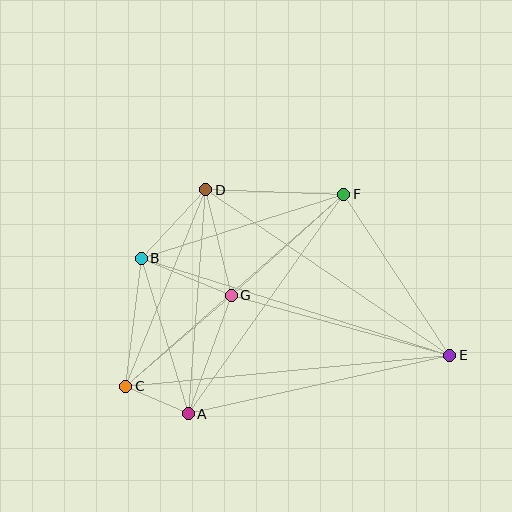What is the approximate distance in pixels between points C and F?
The distance between C and F is approximately 290 pixels.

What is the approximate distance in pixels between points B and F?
The distance between B and F is approximately 212 pixels.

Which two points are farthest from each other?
Points C and E are farthest from each other.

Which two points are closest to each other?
Points A and C are closest to each other.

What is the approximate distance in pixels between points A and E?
The distance between A and E is approximately 268 pixels.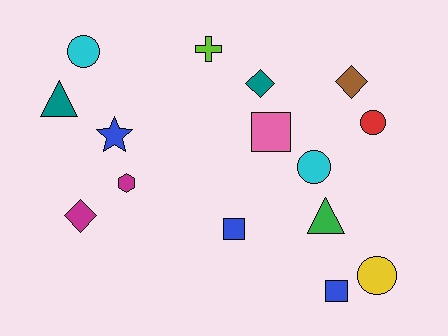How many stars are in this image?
There is 1 star.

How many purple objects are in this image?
There are no purple objects.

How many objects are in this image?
There are 15 objects.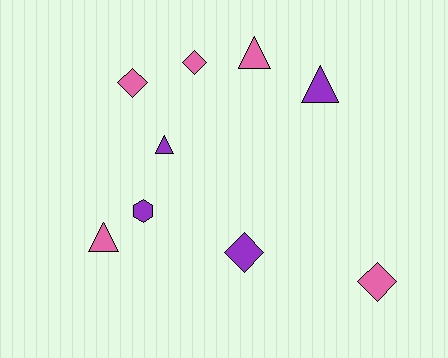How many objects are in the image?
There are 9 objects.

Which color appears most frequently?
Pink, with 5 objects.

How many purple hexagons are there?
There is 1 purple hexagon.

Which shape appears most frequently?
Triangle, with 4 objects.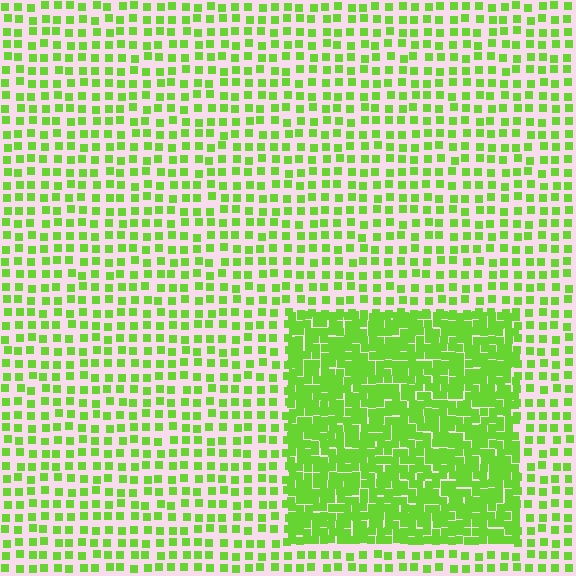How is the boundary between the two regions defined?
The boundary is defined by a change in element density (approximately 2.5x ratio). All elements are the same color, size, and shape.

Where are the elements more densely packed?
The elements are more densely packed inside the rectangle boundary.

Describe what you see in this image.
The image contains small lime elements arranged at two different densities. A rectangle-shaped region is visible where the elements are more densely packed than the surrounding area.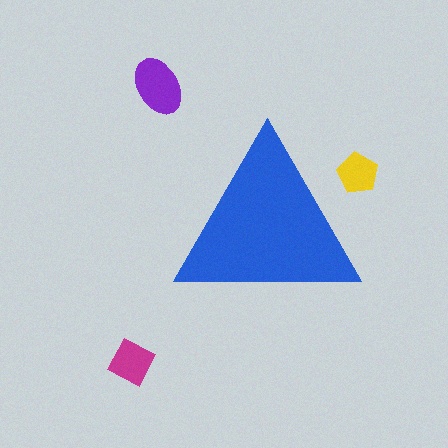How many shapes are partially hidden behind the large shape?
1 shape is partially hidden.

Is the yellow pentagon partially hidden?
Yes, the yellow pentagon is partially hidden behind the blue triangle.